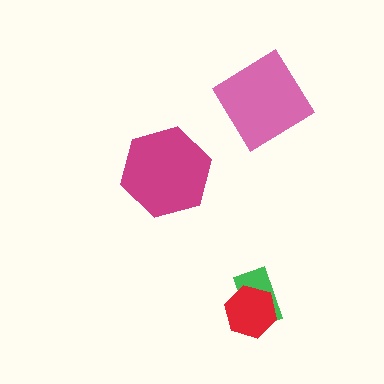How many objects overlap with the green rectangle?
1 object overlaps with the green rectangle.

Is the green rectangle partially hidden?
Yes, it is partially covered by another shape.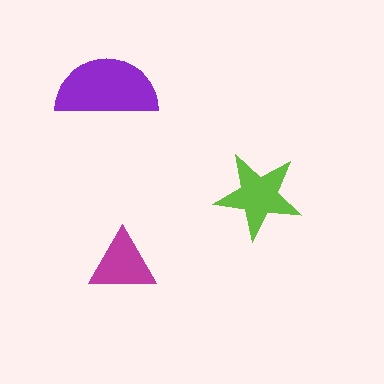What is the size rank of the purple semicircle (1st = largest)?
1st.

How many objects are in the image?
There are 3 objects in the image.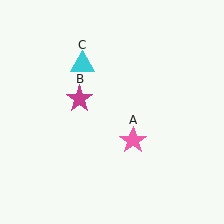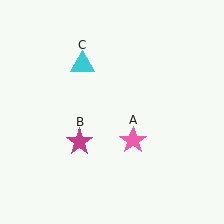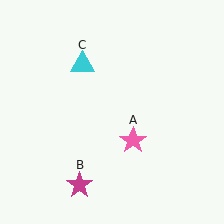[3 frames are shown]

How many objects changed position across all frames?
1 object changed position: magenta star (object B).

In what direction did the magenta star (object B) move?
The magenta star (object B) moved down.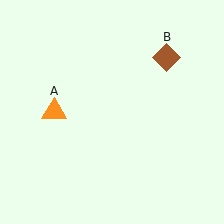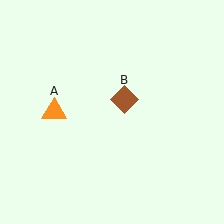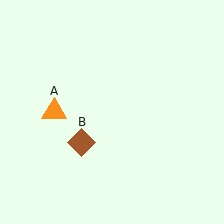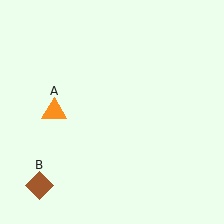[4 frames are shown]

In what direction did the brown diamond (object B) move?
The brown diamond (object B) moved down and to the left.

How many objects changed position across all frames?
1 object changed position: brown diamond (object B).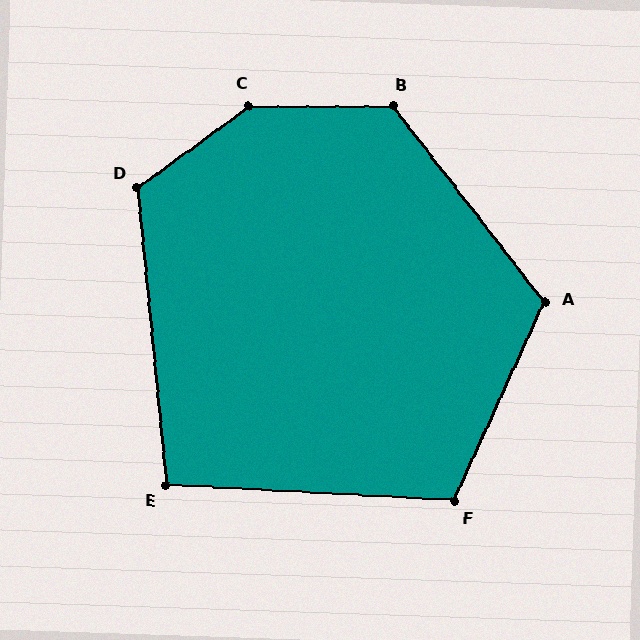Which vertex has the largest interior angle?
C, at approximately 143 degrees.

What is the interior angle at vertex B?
Approximately 128 degrees (obtuse).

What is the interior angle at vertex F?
Approximately 111 degrees (obtuse).